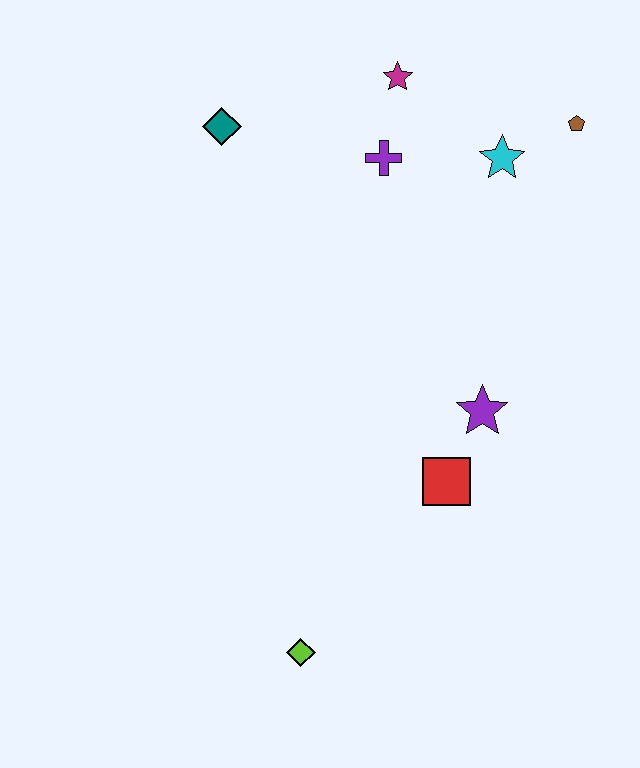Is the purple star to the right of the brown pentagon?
No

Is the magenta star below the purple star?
No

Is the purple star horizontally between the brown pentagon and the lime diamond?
Yes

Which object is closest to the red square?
The purple star is closest to the red square.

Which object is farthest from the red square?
The teal diamond is farthest from the red square.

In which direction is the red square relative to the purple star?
The red square is below the purple star.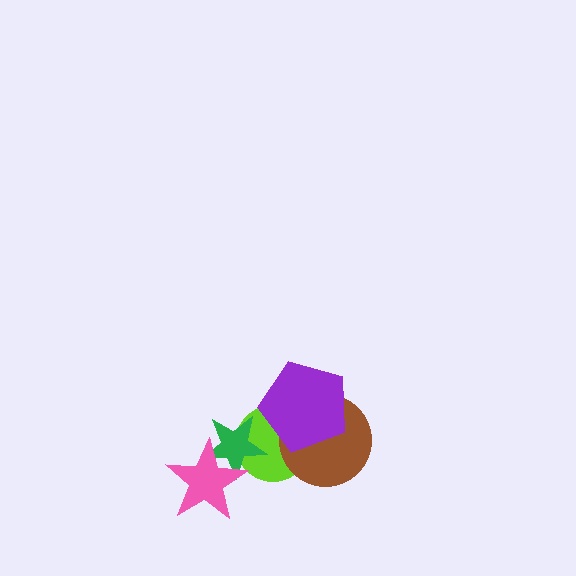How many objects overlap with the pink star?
1 object overlaps with the pink star.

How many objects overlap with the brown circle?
2 objects overlap with the brown circle.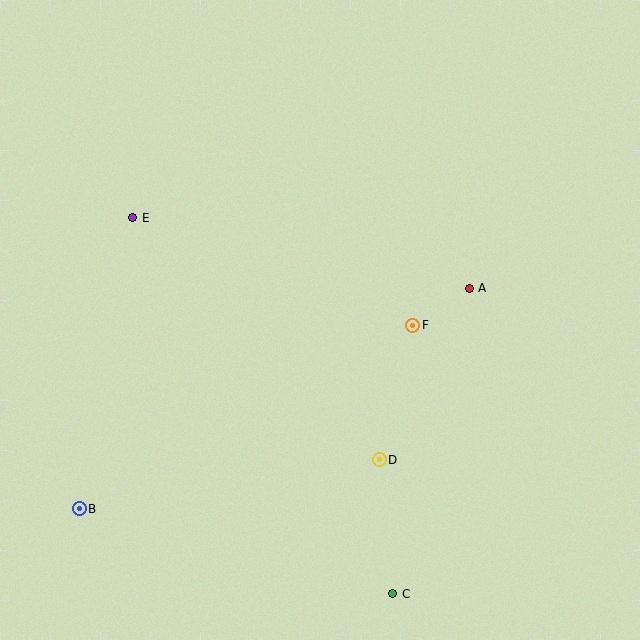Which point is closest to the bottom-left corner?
Point B is closest to the bottom-left corner.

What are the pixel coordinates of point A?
Point A is at (469, 288).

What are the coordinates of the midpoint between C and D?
The midpoint between C and D is at (386, 527).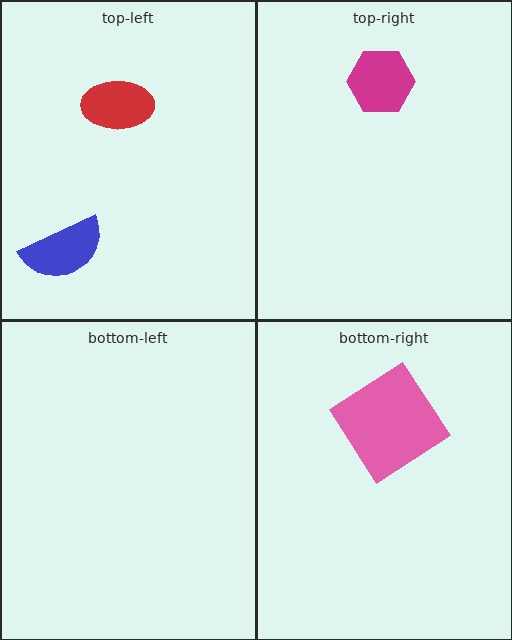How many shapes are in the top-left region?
2.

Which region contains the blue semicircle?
The top-left region.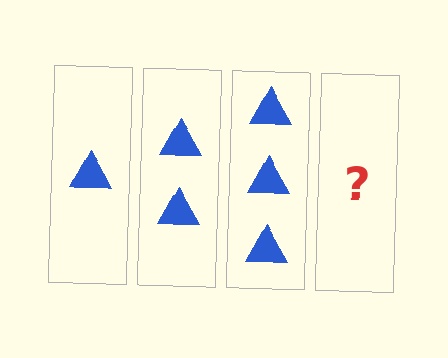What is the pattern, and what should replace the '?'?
The pattern is that each step adds one more triangle. The '?' should be 4 triangles.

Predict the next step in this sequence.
The next step is 4 triangles.